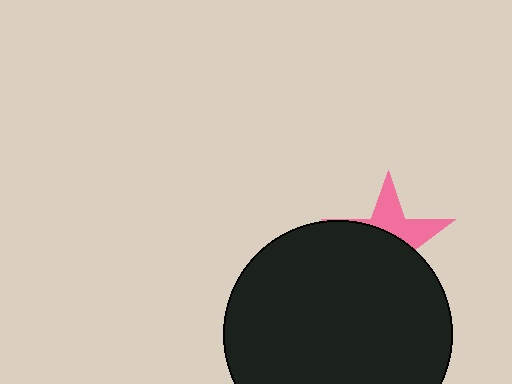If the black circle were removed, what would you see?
You would see the complete pink star.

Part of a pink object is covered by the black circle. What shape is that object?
It is a star.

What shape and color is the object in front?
The object in front is a black circle.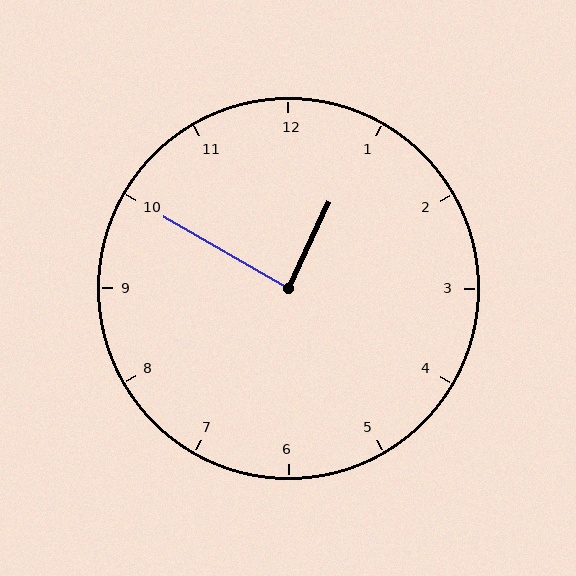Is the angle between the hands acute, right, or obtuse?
It is right.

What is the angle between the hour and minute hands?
Approximately 85 degrees.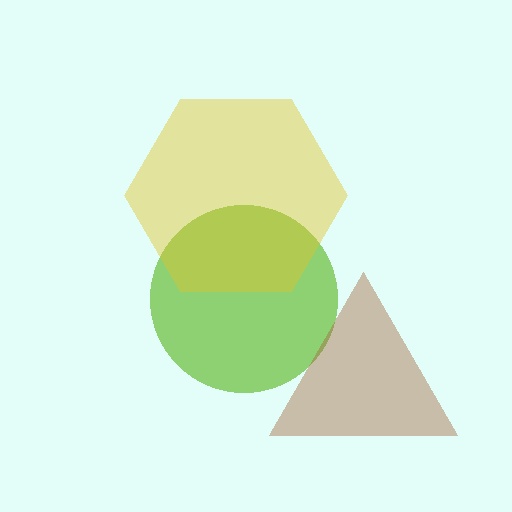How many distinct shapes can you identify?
There are 3 distinct shapes: a lime circle, a brown triangle, a yellow hexagon.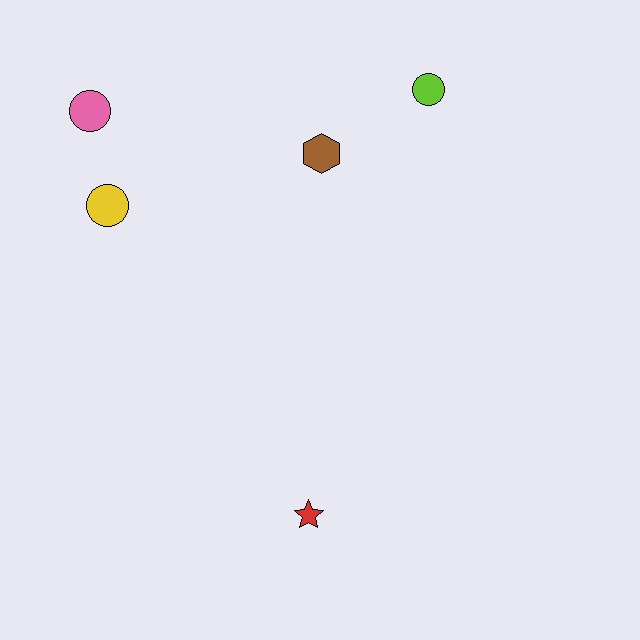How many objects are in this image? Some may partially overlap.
There are 5 objects.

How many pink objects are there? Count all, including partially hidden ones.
There is 1 pink object.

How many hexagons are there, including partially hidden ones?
There is 1 hexagon.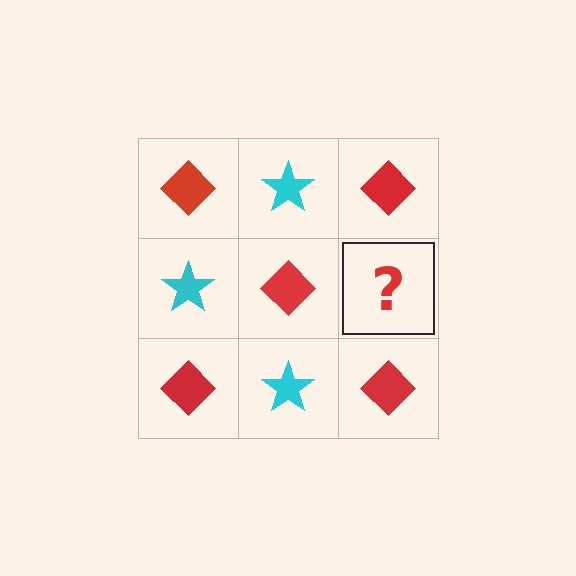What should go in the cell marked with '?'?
The missing cell should contain a cyan star.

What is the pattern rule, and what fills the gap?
The rule is that it alternates red diamond and cyan star in a checkerboard pattern. The gap should be filled with a cyan star.